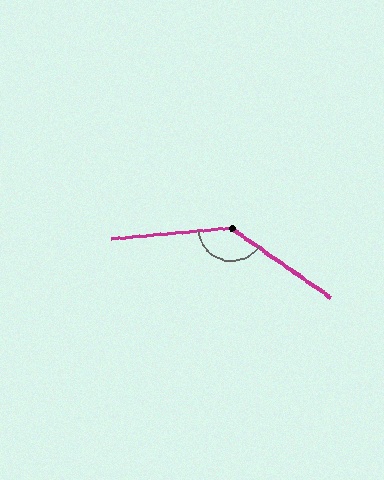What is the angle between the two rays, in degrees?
Approximately 140 degrees.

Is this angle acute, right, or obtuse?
It is obtuse.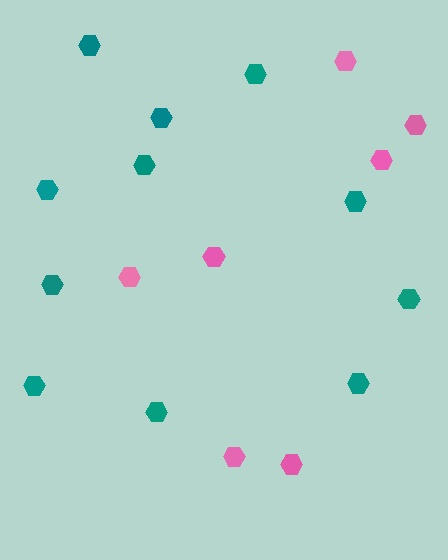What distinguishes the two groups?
There are 2 groups: one group of teal hexagons (11) and one group of pink hexagons (7).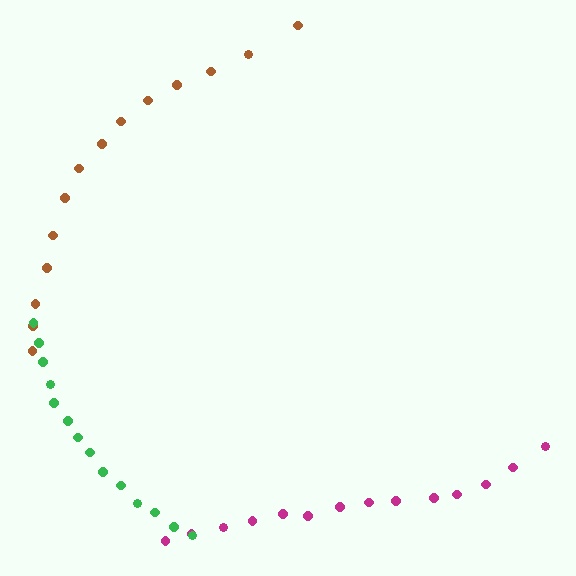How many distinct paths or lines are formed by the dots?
There are 3 distinct paths.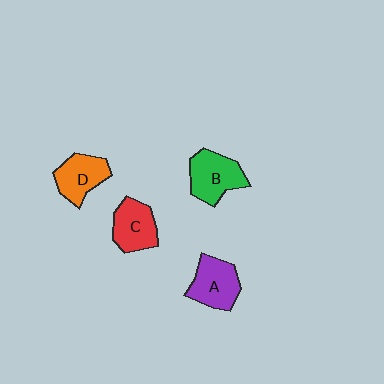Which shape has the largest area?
Shape B (green).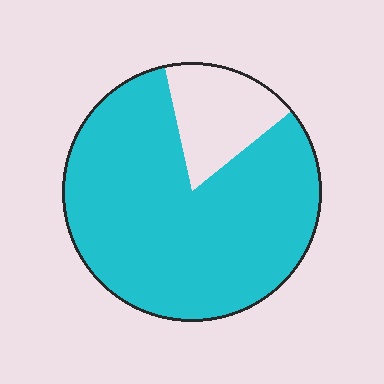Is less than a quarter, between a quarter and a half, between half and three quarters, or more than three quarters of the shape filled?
More than three quarters.